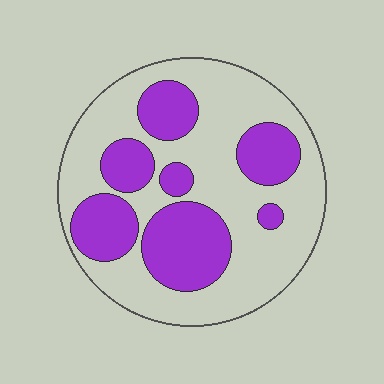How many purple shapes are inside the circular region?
7.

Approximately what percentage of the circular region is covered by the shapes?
Approximately 35%.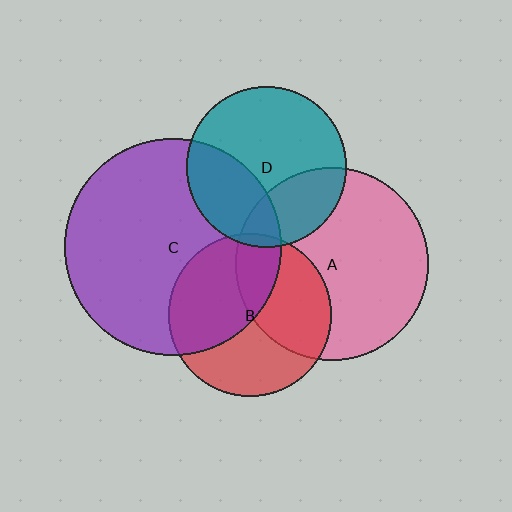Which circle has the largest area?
Circle C (purple).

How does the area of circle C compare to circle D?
Approximately 1.8 times.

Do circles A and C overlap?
Yes.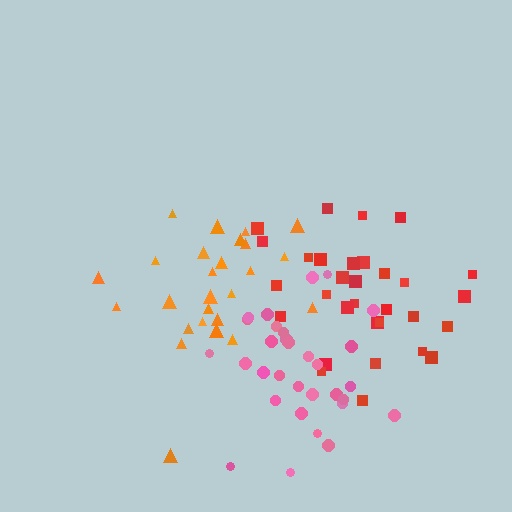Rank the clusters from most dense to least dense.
pink, orange, red.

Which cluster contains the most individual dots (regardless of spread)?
Red (31).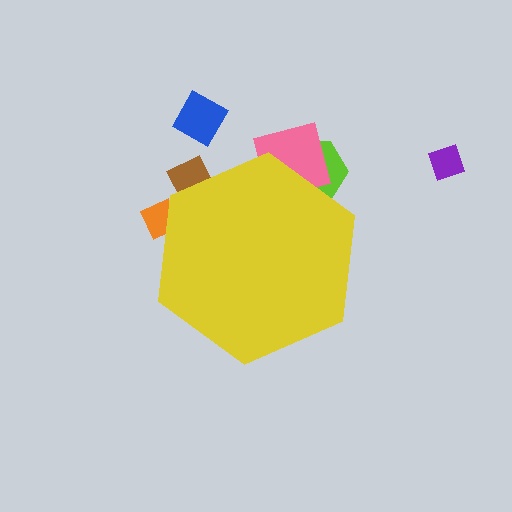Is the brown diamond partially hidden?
Yes, the brown diamond is partially hidden behind the yellow hexagon.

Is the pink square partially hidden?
Yes, the pink square is partially hidden behind the yellow hexagon.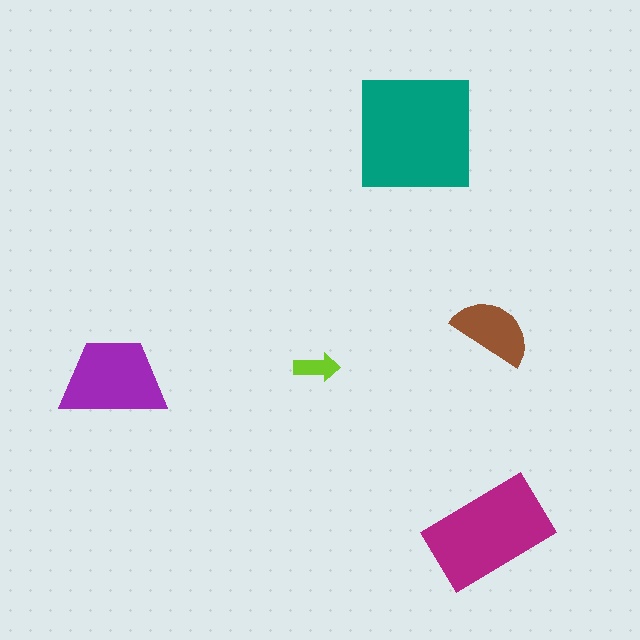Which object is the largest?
The teal square.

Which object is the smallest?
The lime arrow.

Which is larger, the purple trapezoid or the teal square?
The teal square.